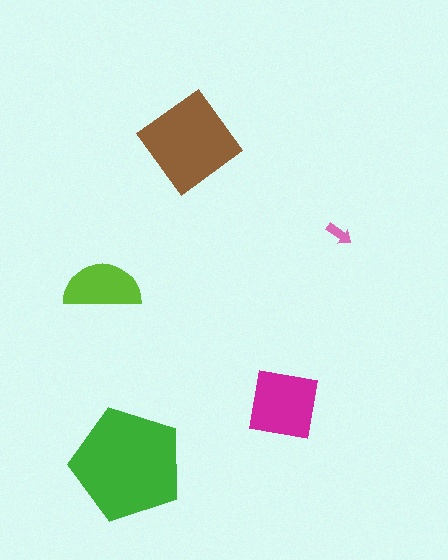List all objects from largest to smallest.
The green pentagon, the brown diamond, the magenta square, the lime semicircle, the pink arrow.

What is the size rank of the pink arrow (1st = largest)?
5th.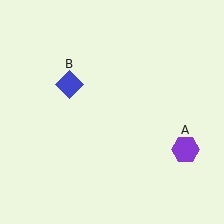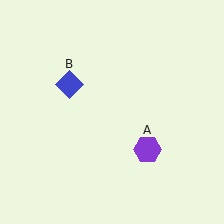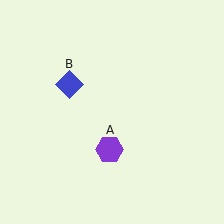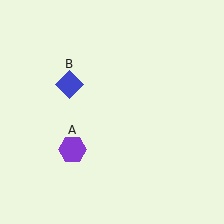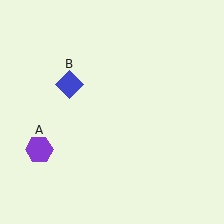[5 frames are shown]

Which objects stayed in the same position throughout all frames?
Blue diamond (object B) remained stationary.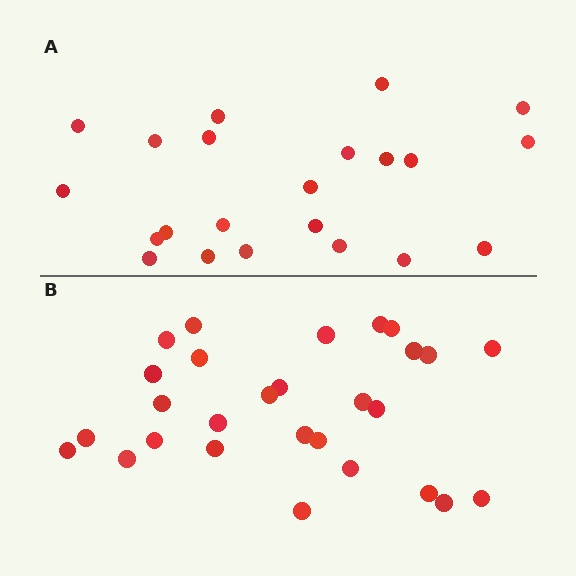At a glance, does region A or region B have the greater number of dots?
Region B (the bottom region) has more dots.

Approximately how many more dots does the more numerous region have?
Region B has about 6 more dots than region A.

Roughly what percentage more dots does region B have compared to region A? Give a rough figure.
About 25% more.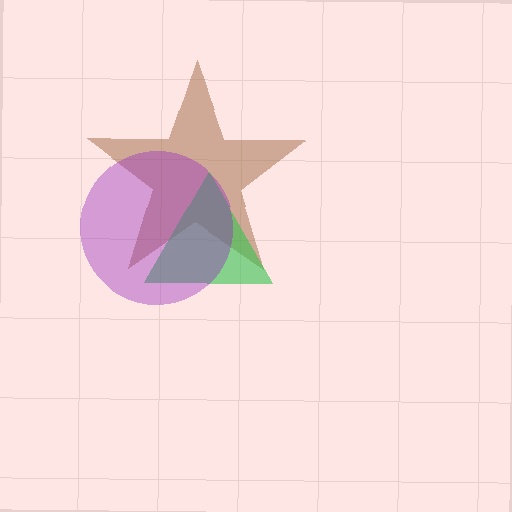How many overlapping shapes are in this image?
There are 3 overlapping shapes in the image.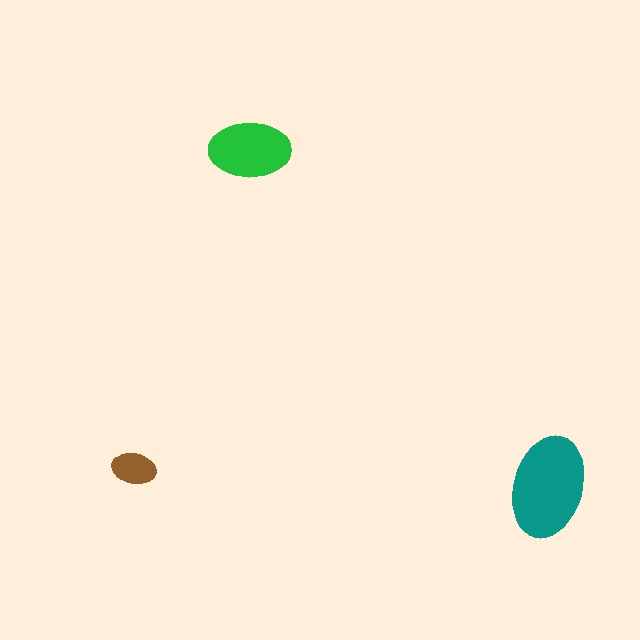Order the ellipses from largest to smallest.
the teal one, the green one, the brown one.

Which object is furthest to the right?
The teal ellipse is rightmost.